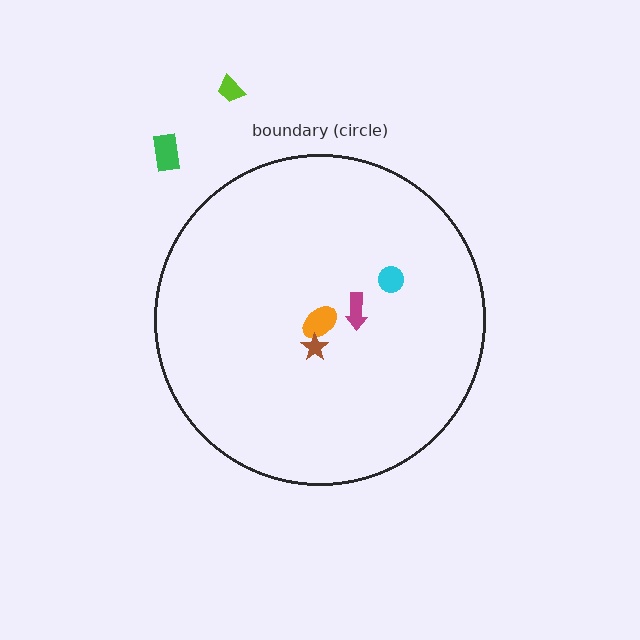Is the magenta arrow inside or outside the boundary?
Inside.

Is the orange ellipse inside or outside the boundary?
Inside.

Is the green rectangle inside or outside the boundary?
Outside.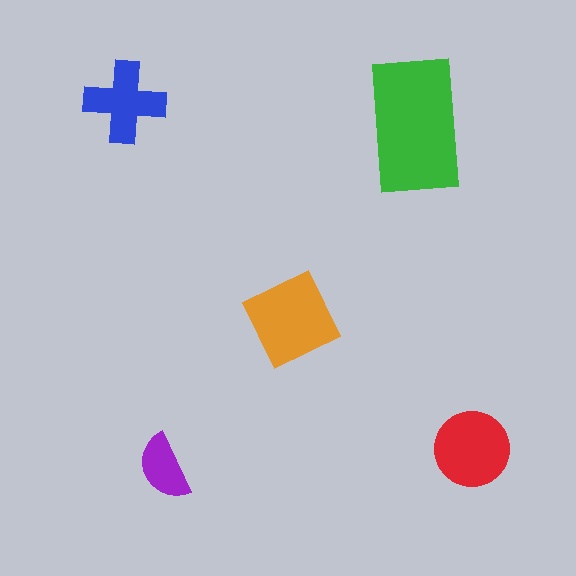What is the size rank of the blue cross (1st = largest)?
4th.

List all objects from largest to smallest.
The green rectangle, the orange diamond, the red circle, the blue cross, the purple semicircle.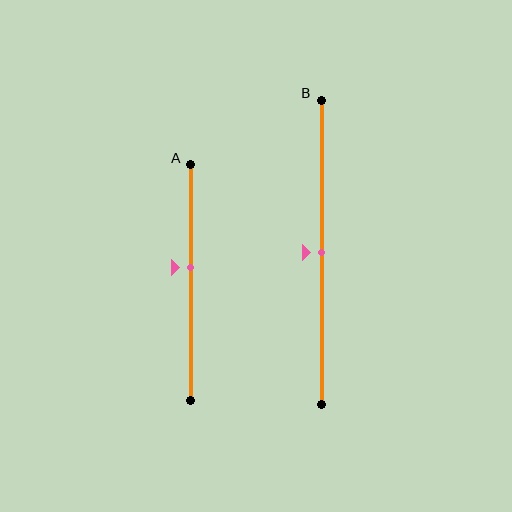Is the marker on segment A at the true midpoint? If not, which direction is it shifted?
No, the marker on segment A is shifted upward by about 6% of the segment length.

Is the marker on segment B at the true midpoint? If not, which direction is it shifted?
Yes, the marker on segment B is at the true midpoint.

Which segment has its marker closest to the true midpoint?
Segment B has its marker closest to the true midpoint.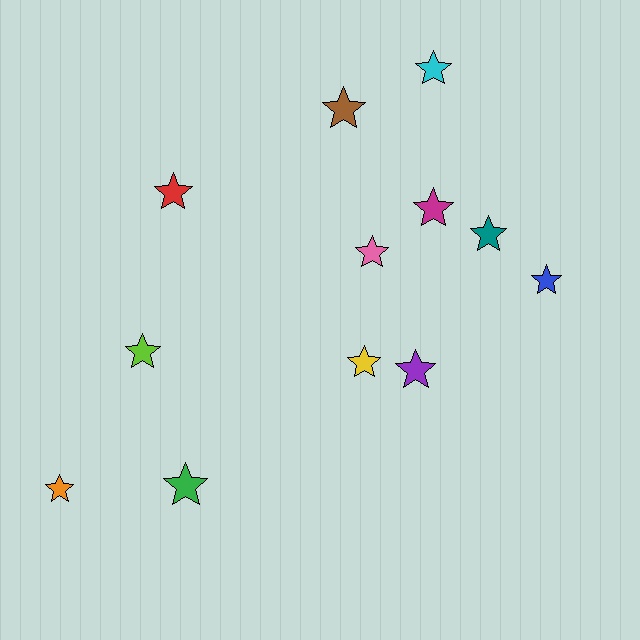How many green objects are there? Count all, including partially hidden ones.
There is 1 green object.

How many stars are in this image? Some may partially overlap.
There are 12 stars.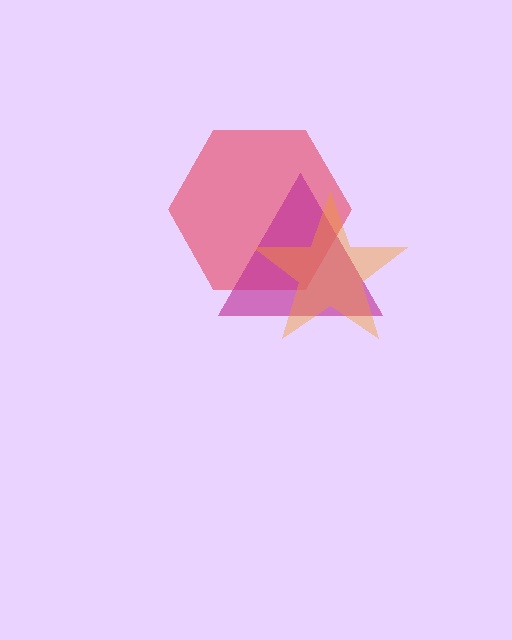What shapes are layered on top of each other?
The layered shapes are: a red hexagon, a magenta triangle, an orange star.